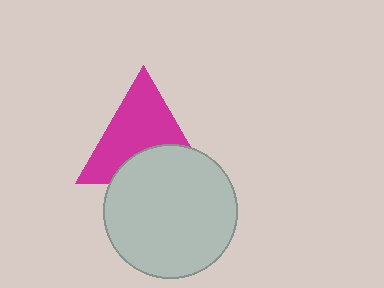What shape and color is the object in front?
The object in front is a light gray circle.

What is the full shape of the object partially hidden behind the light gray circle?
The partially hidden object is a magenta triangle.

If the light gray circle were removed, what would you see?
You would see the complete magenta triangle.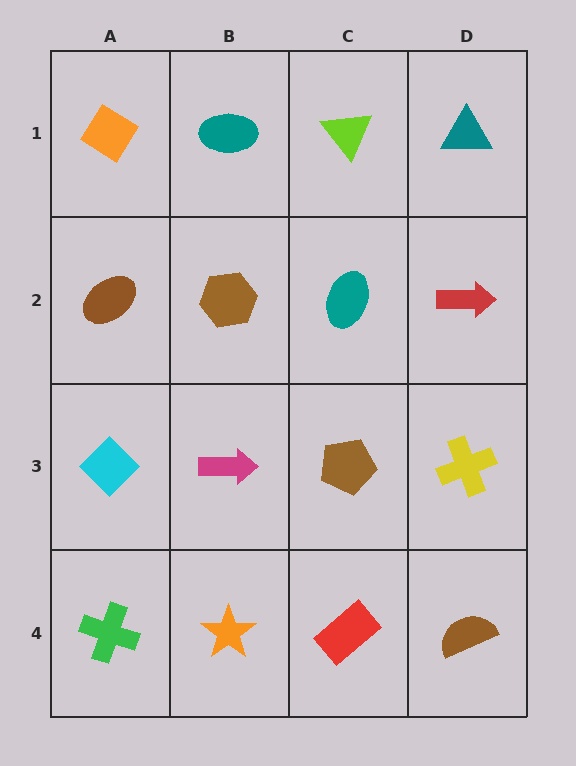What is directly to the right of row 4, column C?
A brown semicircle.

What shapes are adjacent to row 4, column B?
A magenta arrow (row 3, column B), a green cross (row 4, column A), a red rectangle (row 4, column C).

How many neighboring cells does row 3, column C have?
4.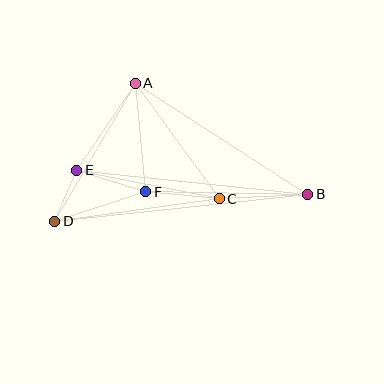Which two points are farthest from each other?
Points B and D are farthest from each other.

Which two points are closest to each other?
Points D and E are closest to each other.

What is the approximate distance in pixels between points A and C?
The distance between A and C is approximately 143 pixels.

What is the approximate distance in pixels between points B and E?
The distance between B and E is approximately 232 pixels.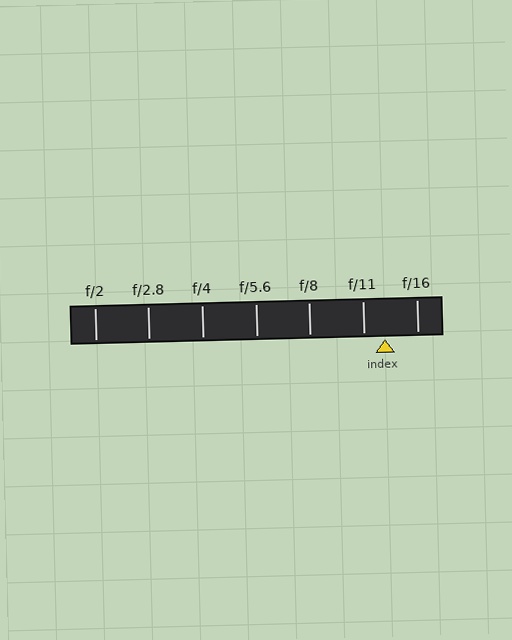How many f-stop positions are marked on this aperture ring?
There are 7 f-stop positions marked.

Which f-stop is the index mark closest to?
The index mark is closest to f/11.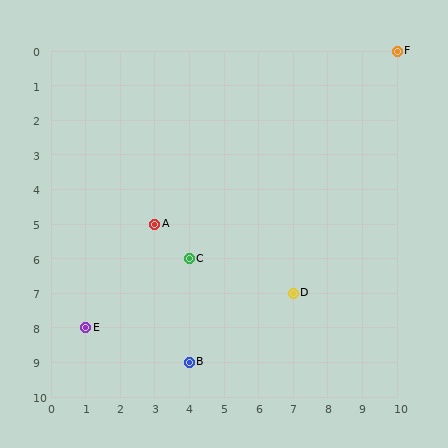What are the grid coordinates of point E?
Point E is at grid coordinates (1, 8).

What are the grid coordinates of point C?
Point C is at grid coordinates (4, 6).